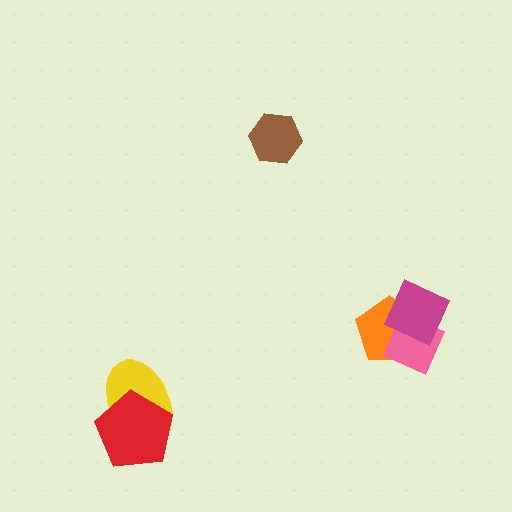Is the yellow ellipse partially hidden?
Yes, it is partially covered by another shape.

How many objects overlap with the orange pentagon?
2 objects overlap with the orange pentagon.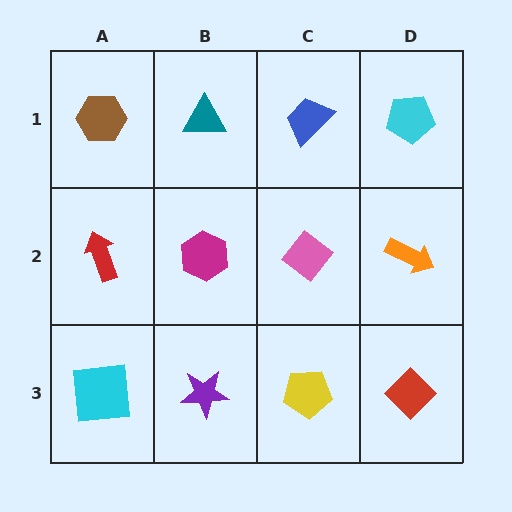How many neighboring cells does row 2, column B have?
4.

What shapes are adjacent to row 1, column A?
A red arrow (row 2, column A), a teal triangle (row 1, column B).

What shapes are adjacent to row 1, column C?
A pink diamond (row 2, column C), a teal triangle (row 1, column B), a cyan pentagon (row 1, column D).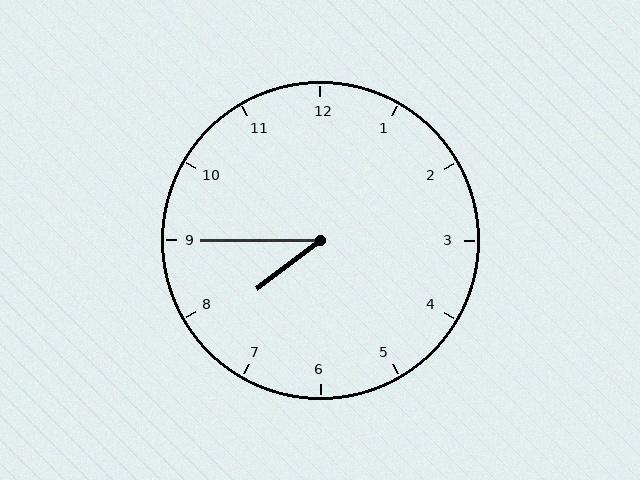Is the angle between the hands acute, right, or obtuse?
It is acute.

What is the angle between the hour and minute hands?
Approximately 38 degrees.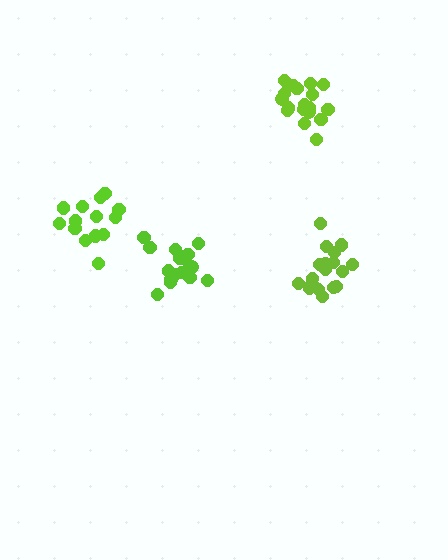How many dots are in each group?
Group 1: 18 dots, Group 2: 14 dots, Group 3: 18 dots, Group 4: 18 dots (68 total).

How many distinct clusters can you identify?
There are 4 distinct clusters.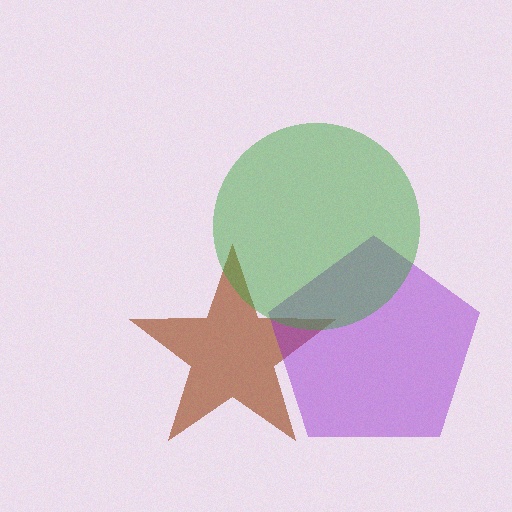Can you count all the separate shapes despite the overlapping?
Yes, there are 3 separate shapes.